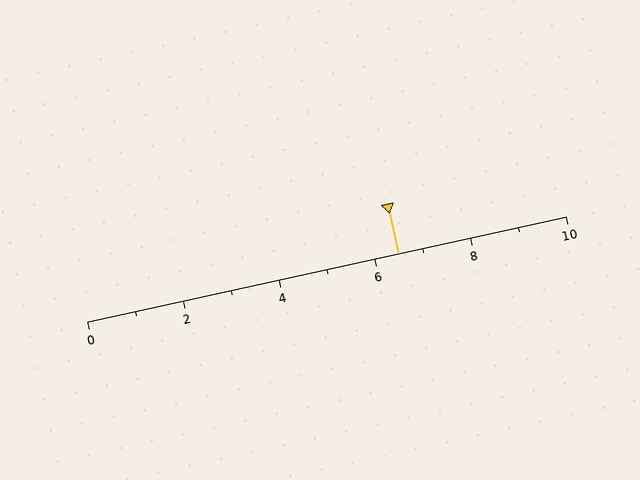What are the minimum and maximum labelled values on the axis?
The axis runs from 0 to 10.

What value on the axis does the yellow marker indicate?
The marker indicates approximately 6.5.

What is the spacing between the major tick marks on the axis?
The major ticks are spaced 2 apart.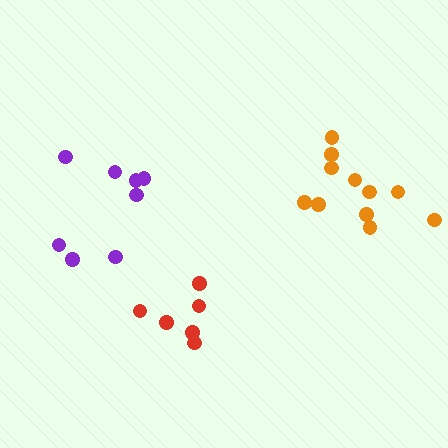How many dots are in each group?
Group 1: 11 dots, Group 2: 6 dots, Group 3: 8 dots (25 total).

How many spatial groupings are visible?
There are 3 spatial groupings.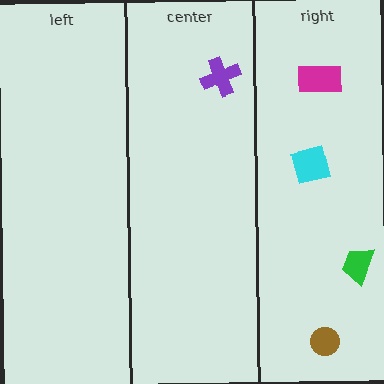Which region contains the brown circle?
The right region.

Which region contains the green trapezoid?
The right region.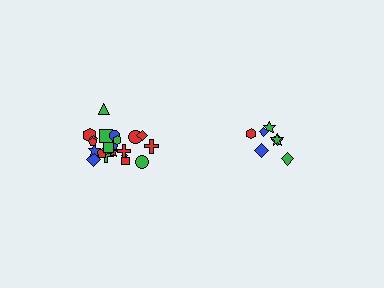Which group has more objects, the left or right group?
The left group.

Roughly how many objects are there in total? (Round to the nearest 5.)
Roughly 30 objects in total.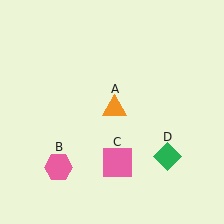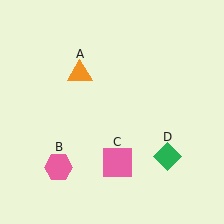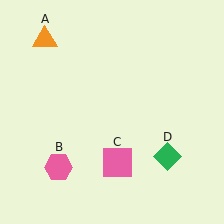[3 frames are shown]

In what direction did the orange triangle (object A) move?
The orange triangle (object A) moved up and to the left.